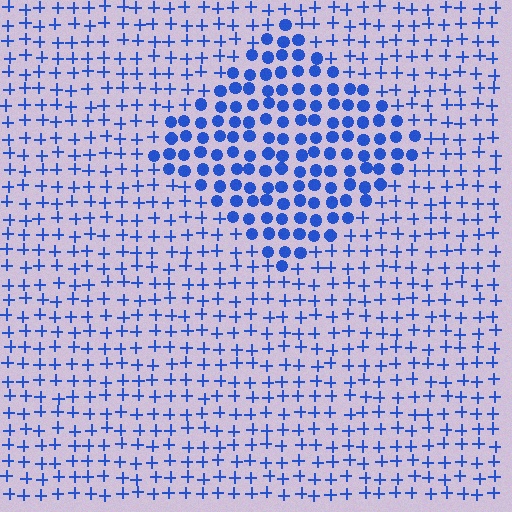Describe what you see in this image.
The image is filled with small blue elements arranged in a uniform grid. A diamond-shaped region contains circles, while the surrounding area contains plus signs. The boundary is defined purely by the change in element shape.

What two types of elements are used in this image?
The image uses circles inside the diamond region and plus signs outside it.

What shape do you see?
I see a diamond.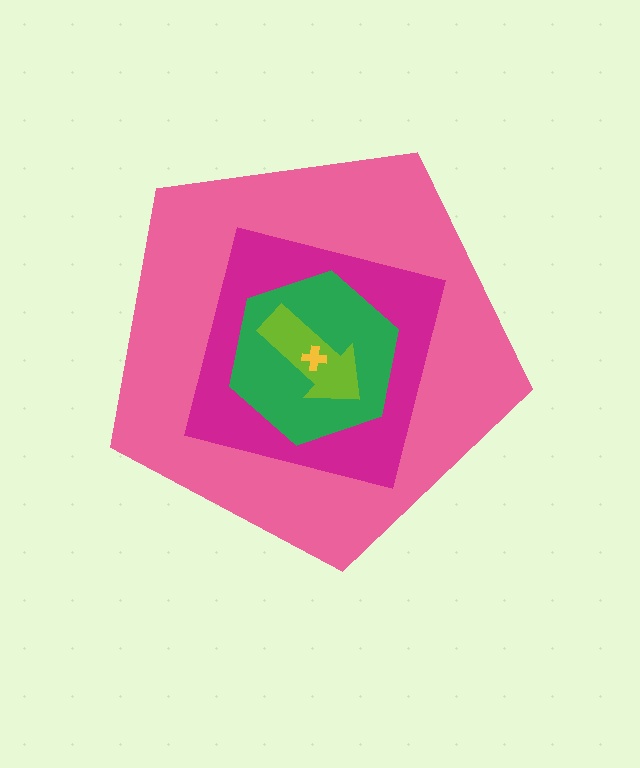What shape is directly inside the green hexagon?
The lime arrow.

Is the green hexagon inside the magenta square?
Yes.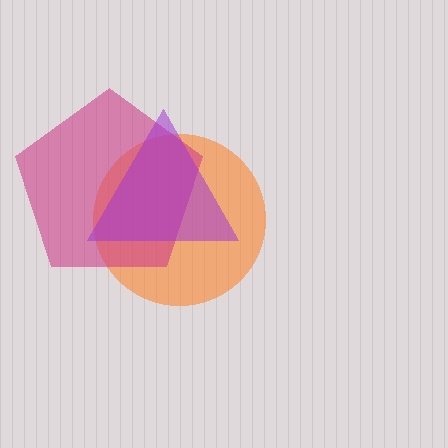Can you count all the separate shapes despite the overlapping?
Yes, there are 3 separate shapes.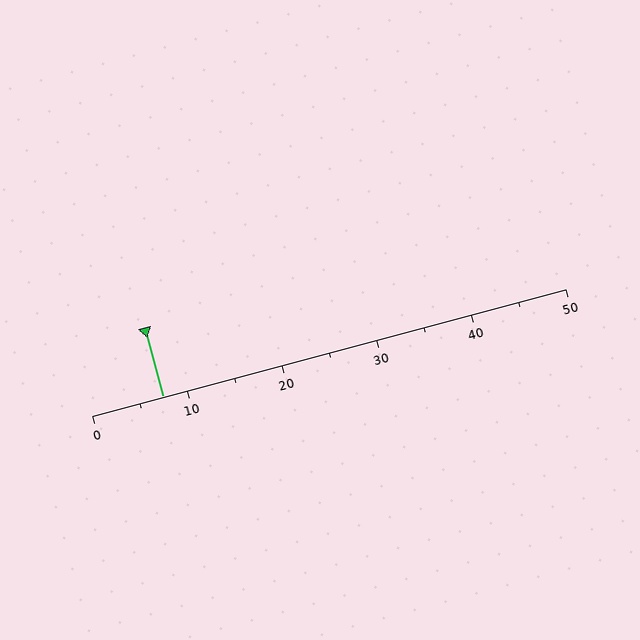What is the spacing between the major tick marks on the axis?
The major ticks are spaced 10 apart.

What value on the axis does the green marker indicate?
The marker indicates approximately 7.5.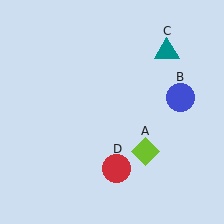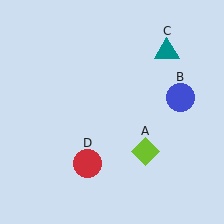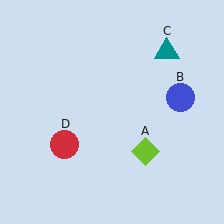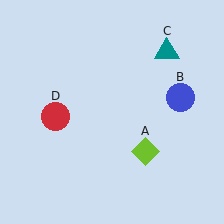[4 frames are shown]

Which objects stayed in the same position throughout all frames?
Lime diamond (object A) and blue circle (object B) and teal triangle (object C) remained stationary.